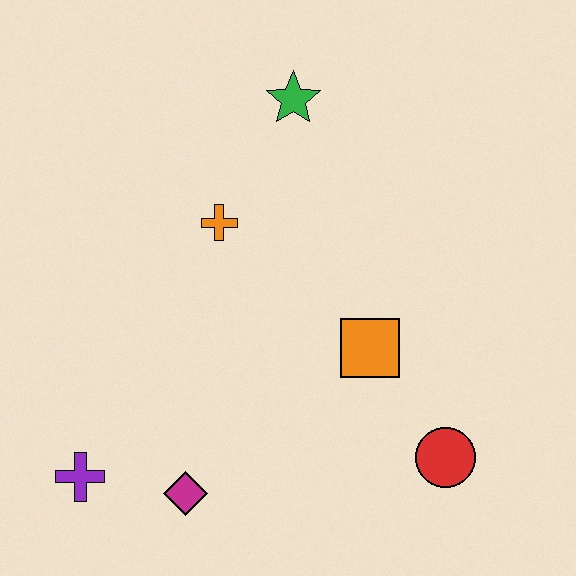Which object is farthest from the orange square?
The purple cross is farthest from the orange square.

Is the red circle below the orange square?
Yes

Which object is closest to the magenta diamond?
The purple cross is closest to the magenta diamond.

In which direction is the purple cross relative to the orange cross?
The purple cross is below the orange cross.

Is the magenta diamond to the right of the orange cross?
No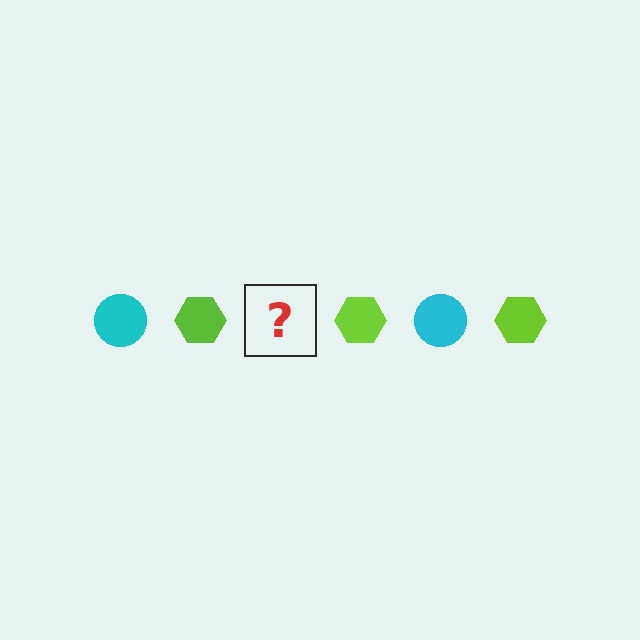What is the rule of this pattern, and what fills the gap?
The rule is that the pattern alternates between cyan circle and lime hexagon. The gap should be filled with a cyan circle.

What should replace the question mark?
The question mark should be replaced with a cyan circle.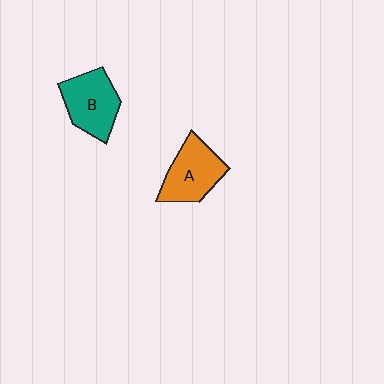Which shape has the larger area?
Shape B (teal).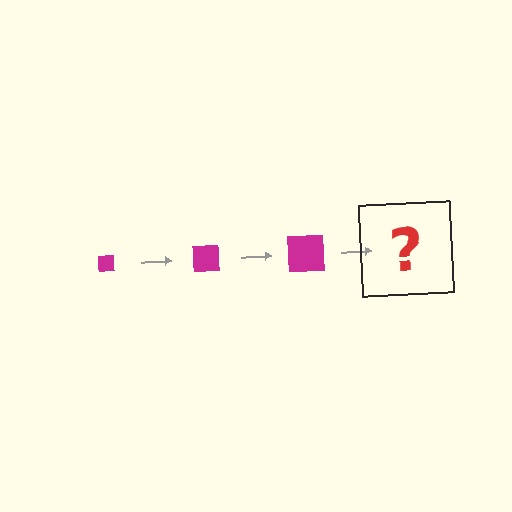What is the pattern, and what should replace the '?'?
The pattern is that the square gets progressively larger each step. The '?' should be a magenta square, larger than the previous one.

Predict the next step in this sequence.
The next step is a magenta square, larger than the previous one.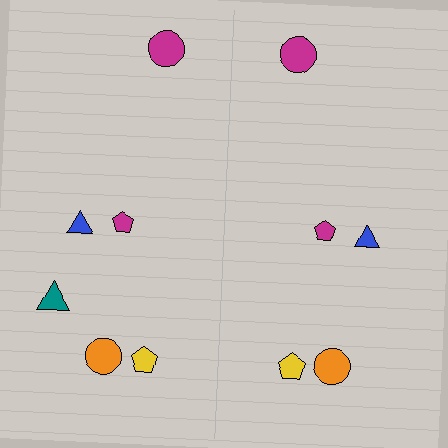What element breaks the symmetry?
A teal triangle is missing from the right side.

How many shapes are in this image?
There are 11 shapes in this image.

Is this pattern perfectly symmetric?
No, the pattern is not perfectly symmetric. A teal triangle is missing from the right side.